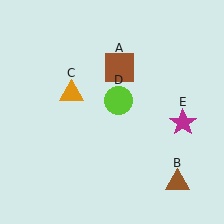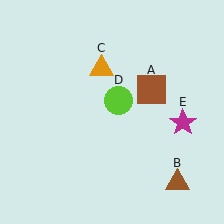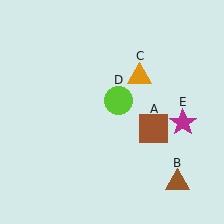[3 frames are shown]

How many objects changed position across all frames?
2 objects changed position: brown square (object A), orange triangle (object C).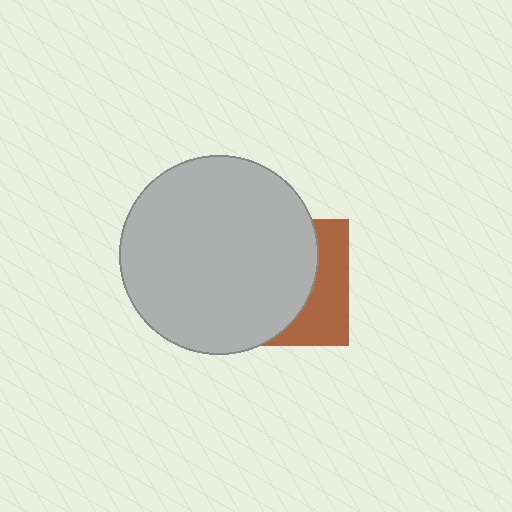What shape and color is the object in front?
The object in front is a light gray circle.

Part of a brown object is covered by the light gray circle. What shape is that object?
It is a square.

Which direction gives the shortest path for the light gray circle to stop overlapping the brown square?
Moving left gives the shortest separation.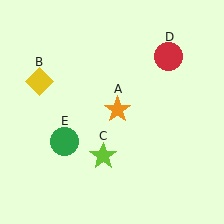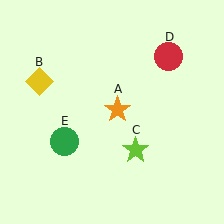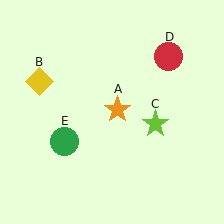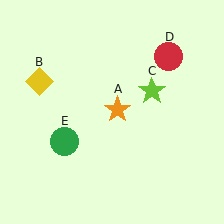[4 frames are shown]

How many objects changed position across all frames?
1 object changed position: lime star (object C).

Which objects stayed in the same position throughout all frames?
Orange star (object A) and yellow diamond (object B) and red circle (object D) and green circle (object E) remained stationary.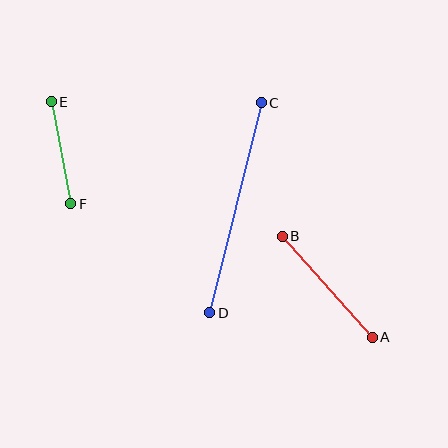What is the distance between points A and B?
The distance is approximately 135 pixels.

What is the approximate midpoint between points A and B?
The midpoint is at approximately (327, 287) pixels.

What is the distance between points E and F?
The distance is approximately 104 pixels.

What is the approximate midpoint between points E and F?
The midpoint is at approximately (61, 153) pixels.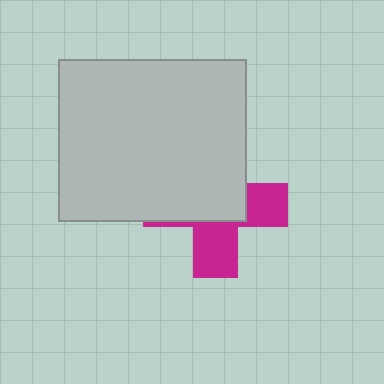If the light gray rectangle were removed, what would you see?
You would see the complete magenta cross.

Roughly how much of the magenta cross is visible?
A small part of it is visible (roughly 42%).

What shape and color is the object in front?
The object in front is a light gray rectangle.